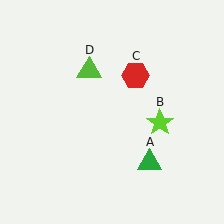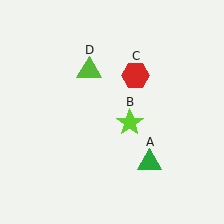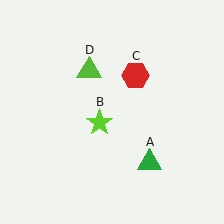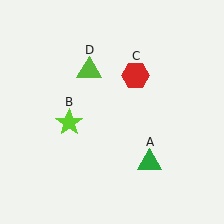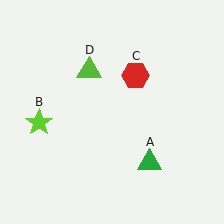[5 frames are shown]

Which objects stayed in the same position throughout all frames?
Green triangle (object A) and red hexagon (object C) and lime triangle (object D) remained stationary.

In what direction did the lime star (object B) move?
The lime star (object B) moved left.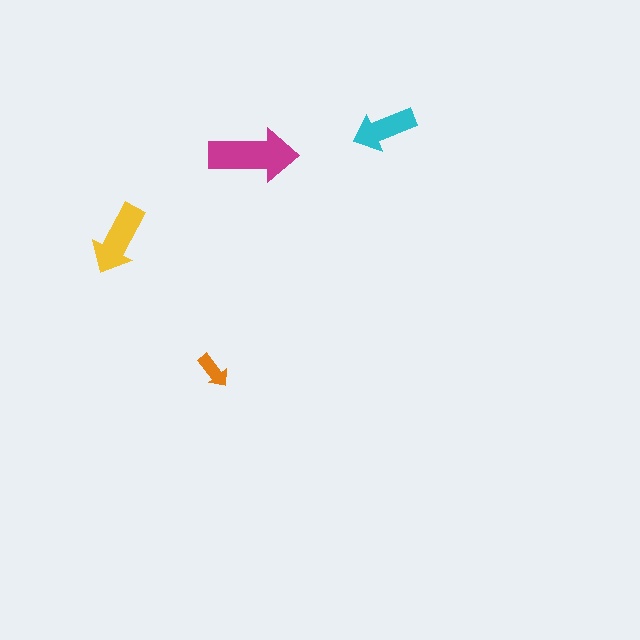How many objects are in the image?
There are 4 objects in the image.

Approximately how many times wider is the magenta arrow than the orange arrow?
About 2.5 times wider.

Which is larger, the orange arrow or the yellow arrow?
The yellow one.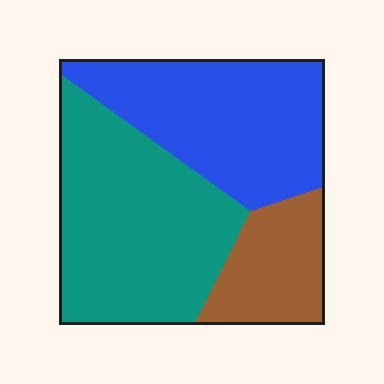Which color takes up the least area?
Brown, at roughly 20%.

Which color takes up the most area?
Teal, at roughly 45%.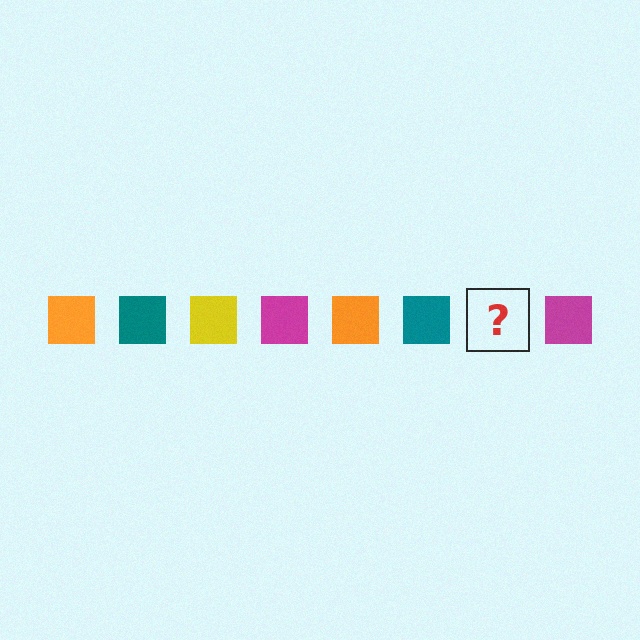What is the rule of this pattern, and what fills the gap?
The rule is that the pattern cycles through orange, teal, yellow, magenta squares. The gap should be filled with a yellow square.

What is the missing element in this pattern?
The missing element is a yellow square.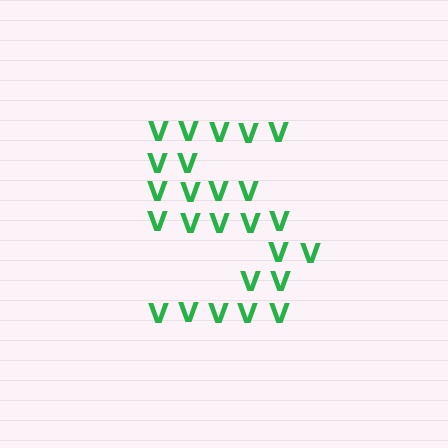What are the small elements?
The small elements are letter V's.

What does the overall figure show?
The overall figure shows the digit 5.